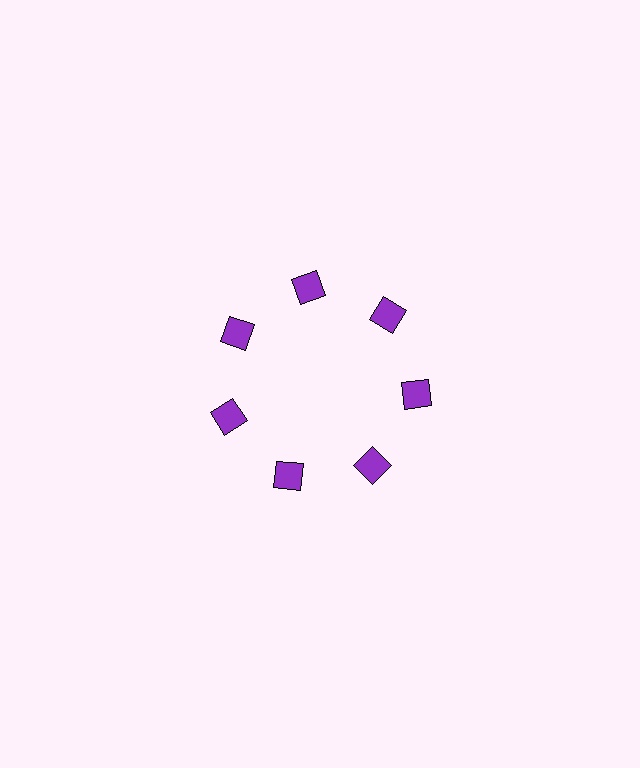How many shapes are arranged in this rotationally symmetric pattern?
There are 7 shapes, arranged in 7 groups of 1.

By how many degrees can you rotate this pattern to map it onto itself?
The pattern maps onto itself every 51 degrees of rotation.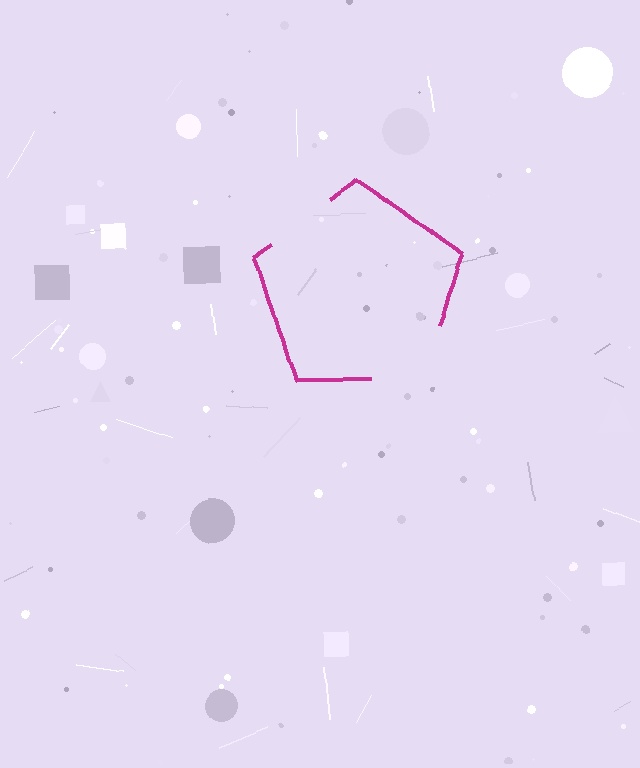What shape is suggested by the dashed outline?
The dashed outline suggests a pentagon.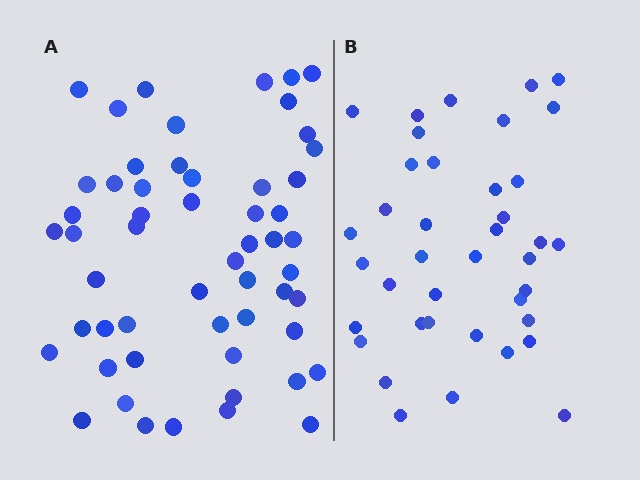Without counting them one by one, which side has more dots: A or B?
Region A (the left region) has more dots.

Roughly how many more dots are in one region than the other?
Region A has approximately 15 more dots than region B.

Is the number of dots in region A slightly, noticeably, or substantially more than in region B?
Region A has noticeably more, but not dramatically so. The ratio is roughly 1.4 to 1.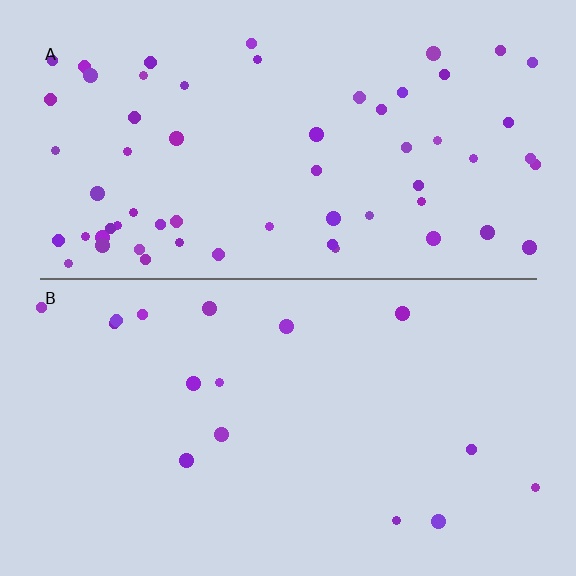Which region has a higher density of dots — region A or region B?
A (the top).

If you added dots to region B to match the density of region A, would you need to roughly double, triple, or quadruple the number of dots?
Approximately quadruple.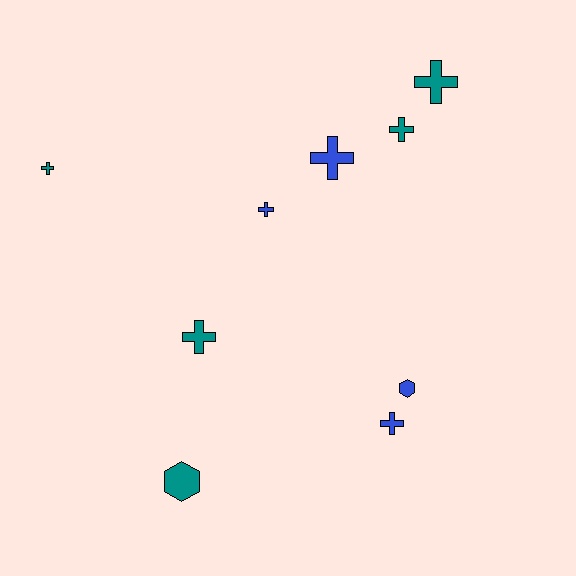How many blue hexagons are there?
There is 1 blue hexagon.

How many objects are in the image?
There are 9 objects.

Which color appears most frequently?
Teal, with 5 objects.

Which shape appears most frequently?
Cross, with 7 objects.